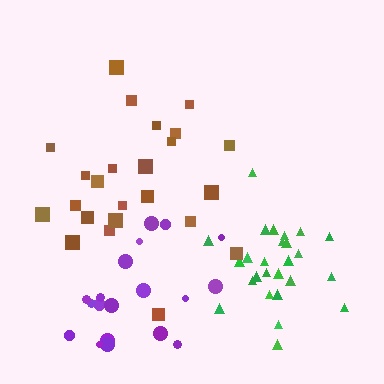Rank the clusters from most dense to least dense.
green, purple, brown.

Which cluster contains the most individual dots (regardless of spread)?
Green (26).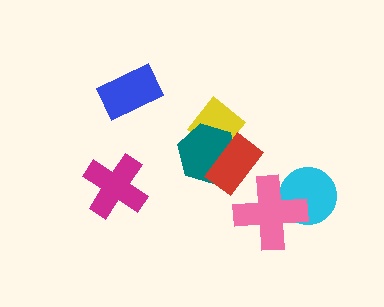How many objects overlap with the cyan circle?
1 object overlaps with the cyan circle.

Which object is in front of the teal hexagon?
The red rectangle is in front of the teal hexagon.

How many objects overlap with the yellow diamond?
2 objects overlap with the yellow diamond.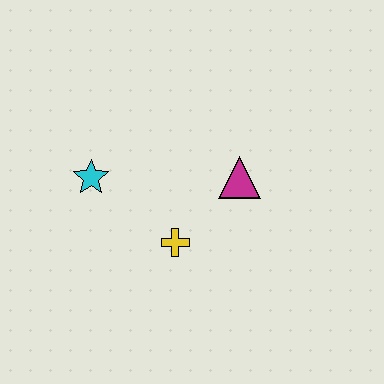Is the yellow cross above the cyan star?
No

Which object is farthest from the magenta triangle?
The cyan star is farthest from the magenta triangle.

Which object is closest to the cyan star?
The yellow cross is closest to the cyan star.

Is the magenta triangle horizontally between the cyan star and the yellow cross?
No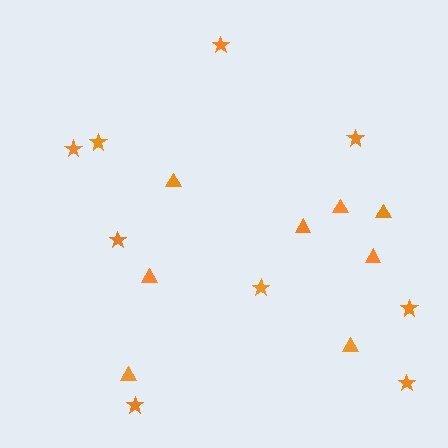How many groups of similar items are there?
There are 2 groups: one group of stars (9) and one group of triangles (8).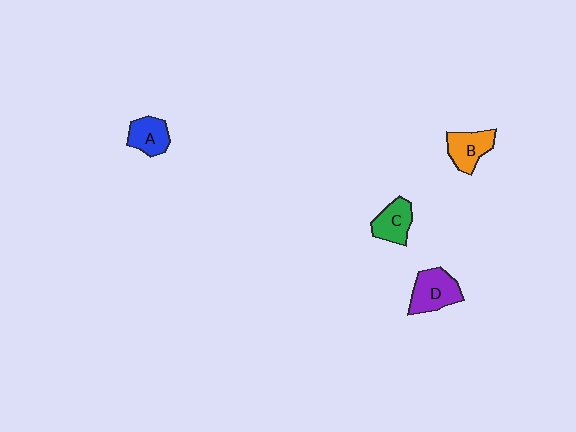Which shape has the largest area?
Shape D (purple).